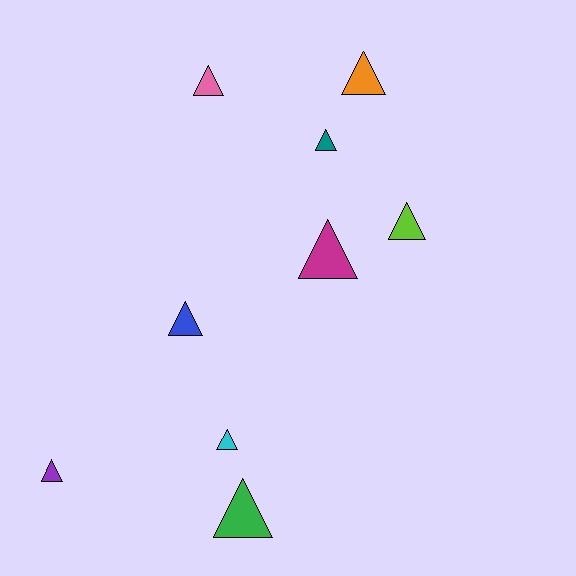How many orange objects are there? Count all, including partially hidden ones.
There is 1 orange object.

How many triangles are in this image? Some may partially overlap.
There are 9 triangles.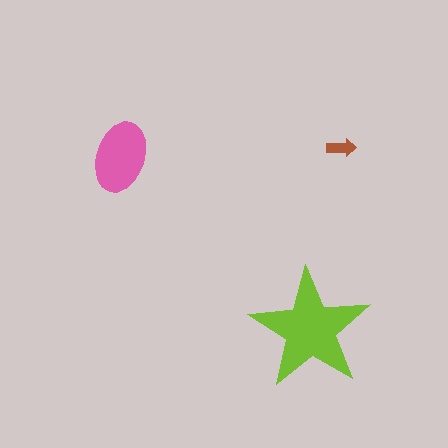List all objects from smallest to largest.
The brown arrow, the pink ellipse, the lime star.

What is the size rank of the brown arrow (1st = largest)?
3rd.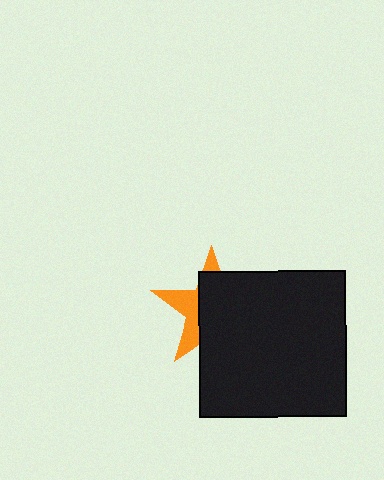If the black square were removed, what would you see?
You would see the complete orange star.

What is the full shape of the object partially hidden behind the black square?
The partially hidden object is an orange star.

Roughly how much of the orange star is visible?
A small part of it is visible (roughly 34%).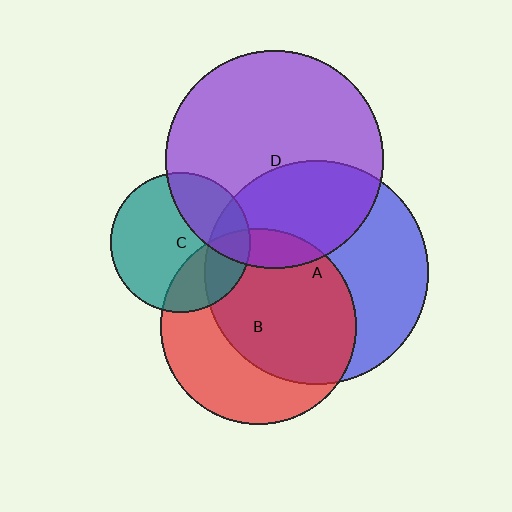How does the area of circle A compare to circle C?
Approximately 2.5 times.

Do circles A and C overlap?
Yes.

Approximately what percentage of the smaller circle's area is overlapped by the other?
Approximately 20%.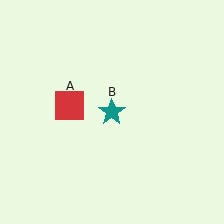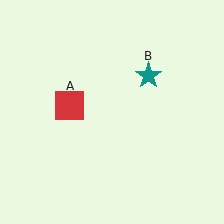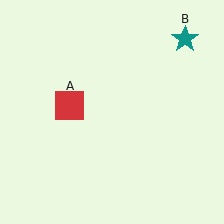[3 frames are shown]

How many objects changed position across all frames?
1 object changed position: teal star (object B).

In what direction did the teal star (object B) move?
The teal star (object B) moved up and to the right.